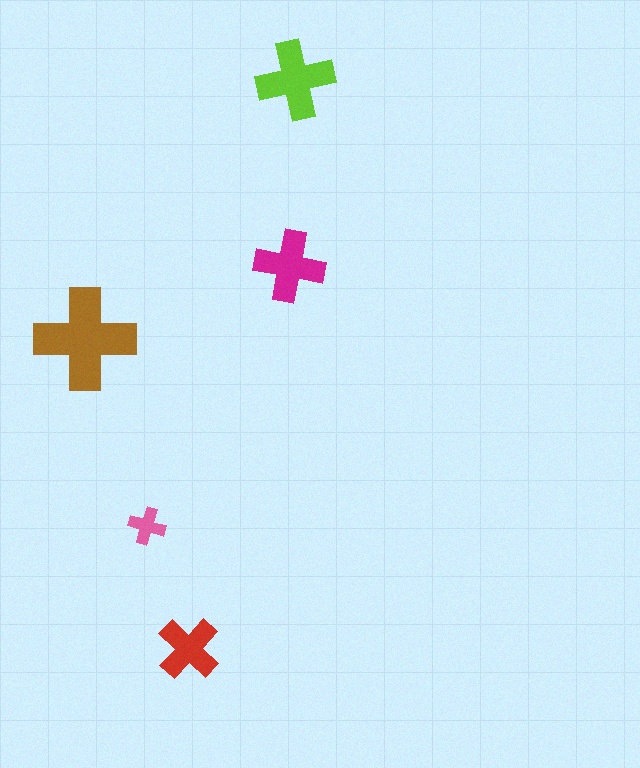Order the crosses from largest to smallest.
the brown one, the lime one, the magenta one, the red one, the pink one.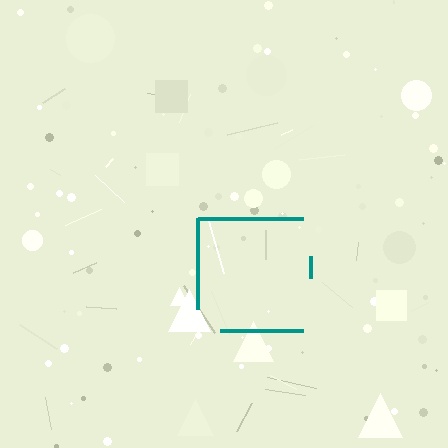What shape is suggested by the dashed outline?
The dashed outline suggests a square.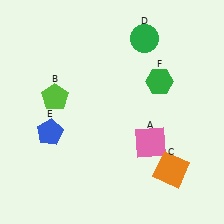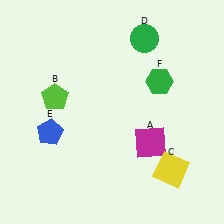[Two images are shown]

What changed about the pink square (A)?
In Image 1, A is pink. In Image 2, it changed to magenta.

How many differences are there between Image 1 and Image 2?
There are 2 differences between the two images.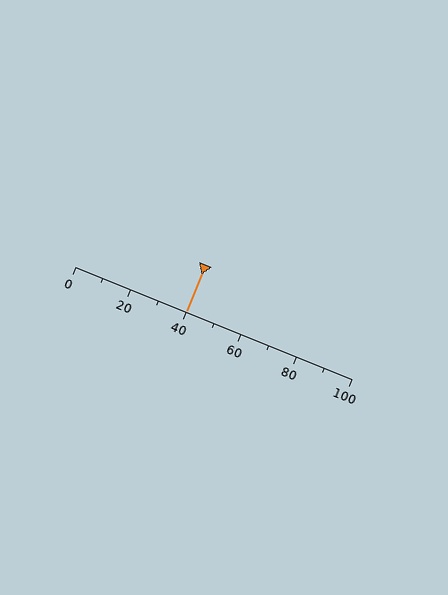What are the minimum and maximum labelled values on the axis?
The axis runs from 0 to 100.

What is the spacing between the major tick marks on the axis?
The major ticks are spaced 20 apart.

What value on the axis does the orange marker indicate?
The marker indicates approximately 40.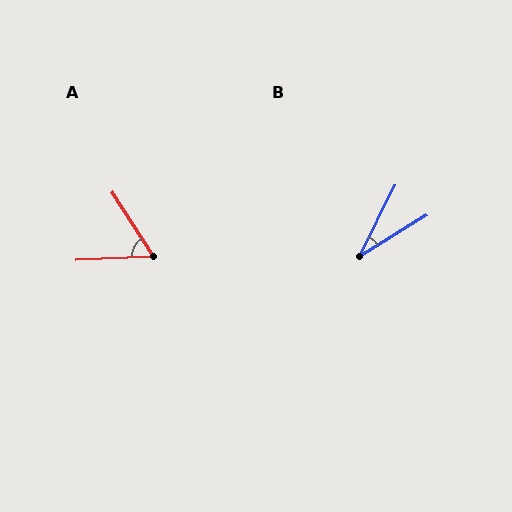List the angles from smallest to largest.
B (32°), A (60°).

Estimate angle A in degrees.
Approximately 60 degrees.